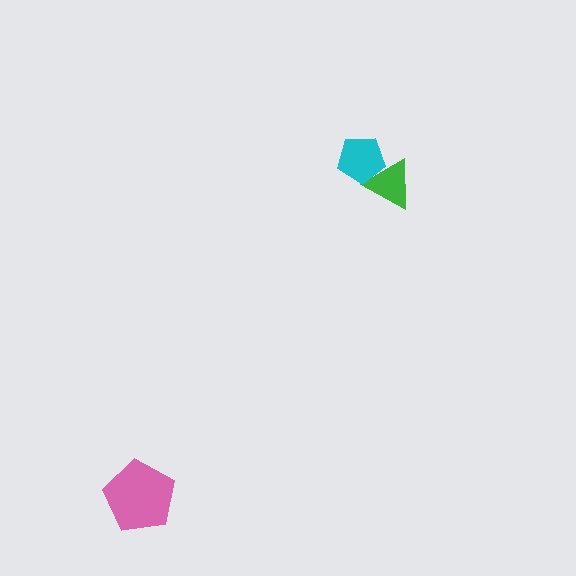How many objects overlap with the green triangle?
1 object overlaps with the green triangle.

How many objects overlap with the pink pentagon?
0 objects overlap with the pink pentagon.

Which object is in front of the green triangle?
The cyan pentagon is in front of the green triangle.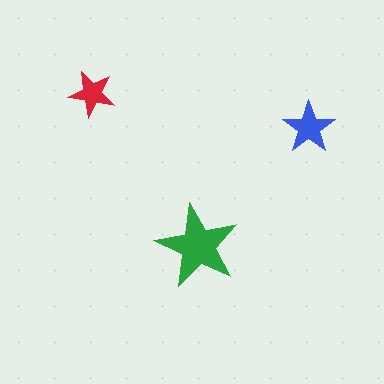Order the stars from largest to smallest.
the green one, the blue one, the red one.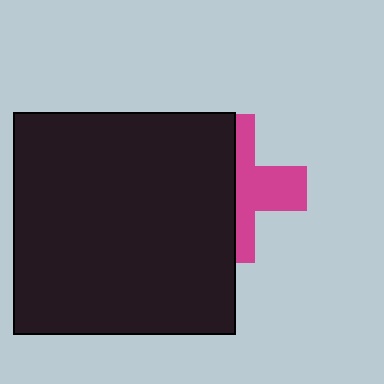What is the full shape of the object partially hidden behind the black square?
The partially hidden object is a magenta cross.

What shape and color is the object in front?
The object in front is a black square.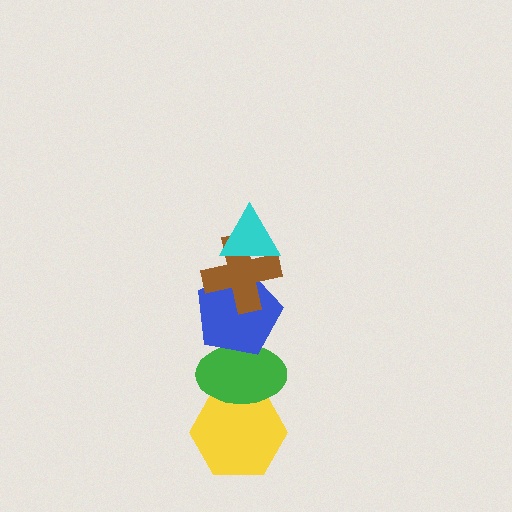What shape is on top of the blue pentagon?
The brown cross is on top of the blue pentagon.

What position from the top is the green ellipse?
The green ellipse is 4th from the top.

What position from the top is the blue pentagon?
The blue pentagon is 3rd from the top.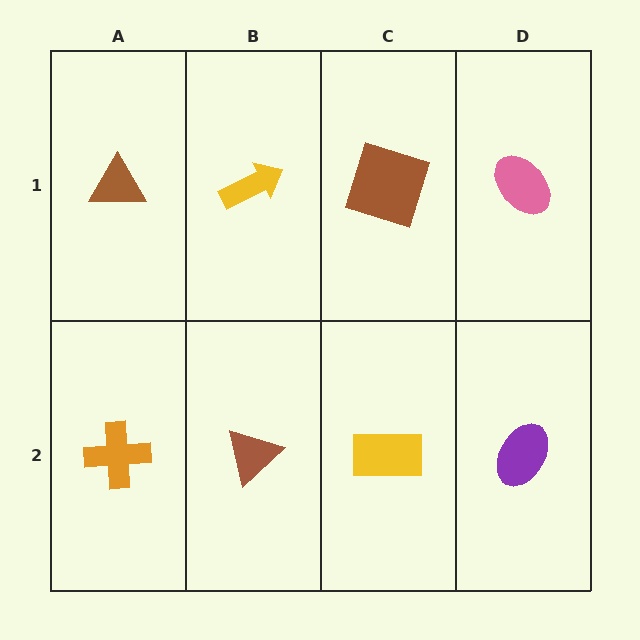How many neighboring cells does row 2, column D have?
2.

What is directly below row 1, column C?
A yellow rectangle.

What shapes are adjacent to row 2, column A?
A brown triangle (row 1, column A), a brown triangle (row 2, column B).